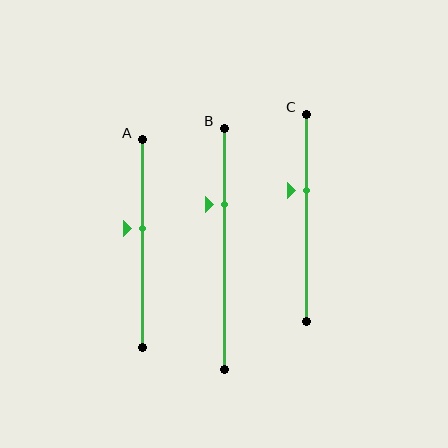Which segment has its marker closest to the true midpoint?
Segment A has its marker closest to the true midpoint.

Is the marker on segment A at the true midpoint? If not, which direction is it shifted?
No, the marker on segment A is shifted upward by about 7% of the segment length.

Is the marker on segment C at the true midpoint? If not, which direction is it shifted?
No, the marker on segment C is shifted upward by about 13% of the segment length.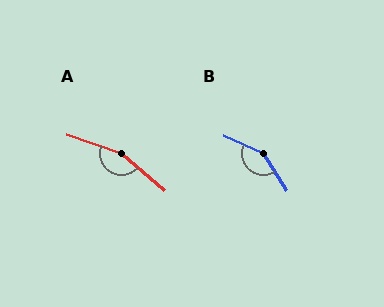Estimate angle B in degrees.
Approximately 147 degrees.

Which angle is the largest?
A, at approximately 159 degrees.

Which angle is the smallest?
B, at approximately 147 degrees.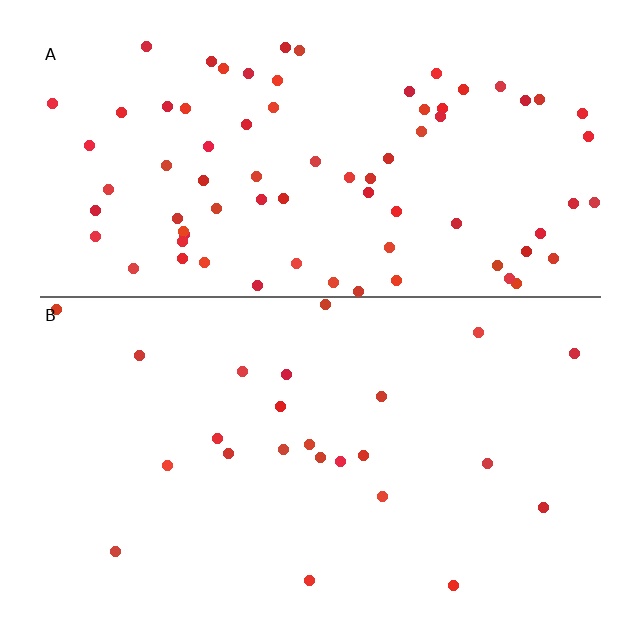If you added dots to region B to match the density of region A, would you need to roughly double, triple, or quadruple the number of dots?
Approximately triple.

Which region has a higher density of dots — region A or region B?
A (the top).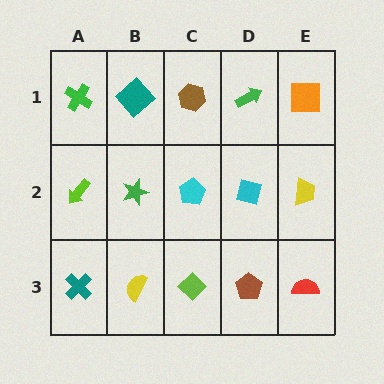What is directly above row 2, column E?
An orange square.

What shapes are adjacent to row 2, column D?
A green arrow (row 1, column D), a brown pentagon (row 3, column D), a cyan pentagon (row 2, column C), a yellow trapezoid (row 2, column E).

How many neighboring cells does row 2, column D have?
4.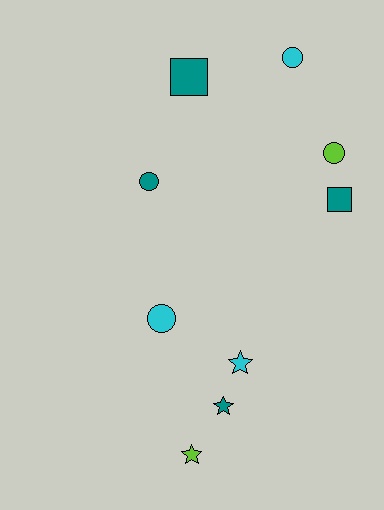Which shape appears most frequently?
Circle, with 4 objects.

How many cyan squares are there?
There are no cyan squares.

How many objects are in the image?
There are 9 objects.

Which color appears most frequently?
Teal, with 4 objects.